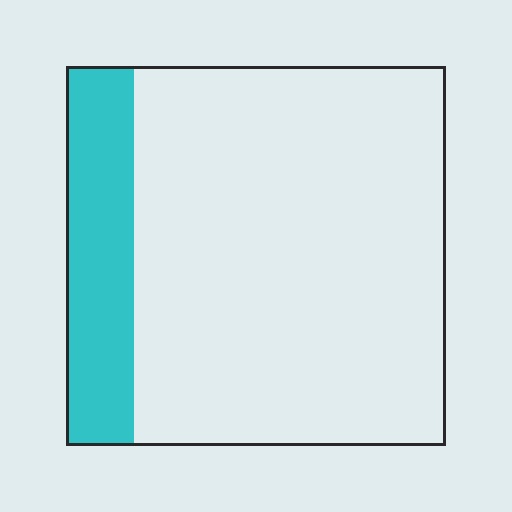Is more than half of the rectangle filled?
No.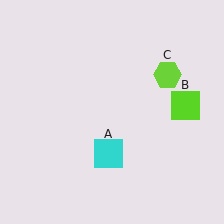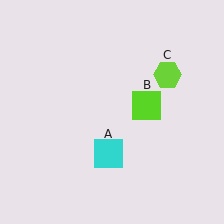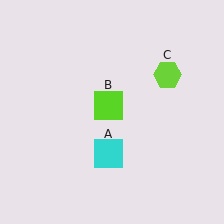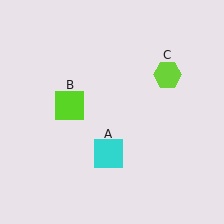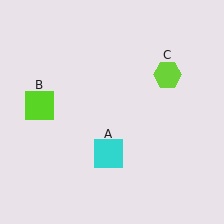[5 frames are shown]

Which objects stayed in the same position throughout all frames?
Cyan square (object A) and lime hexagon (object C) remained stationary.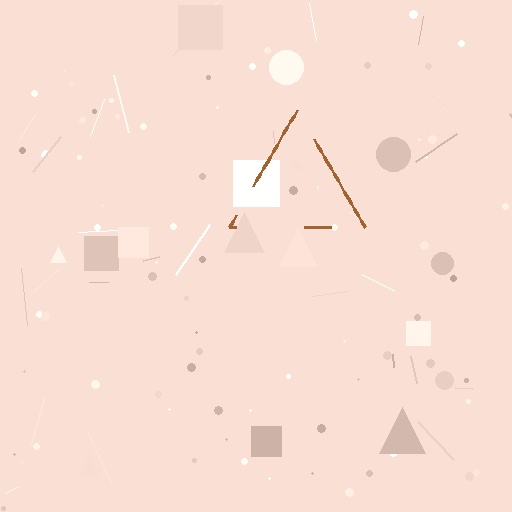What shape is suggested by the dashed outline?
The dashed outline suggests a triangle.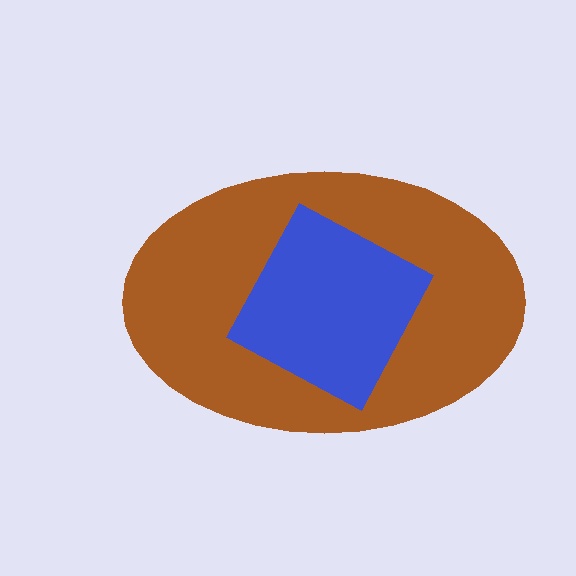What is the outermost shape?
The brown ellipse.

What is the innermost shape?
The blue diamond.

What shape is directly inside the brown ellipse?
The blue diamond.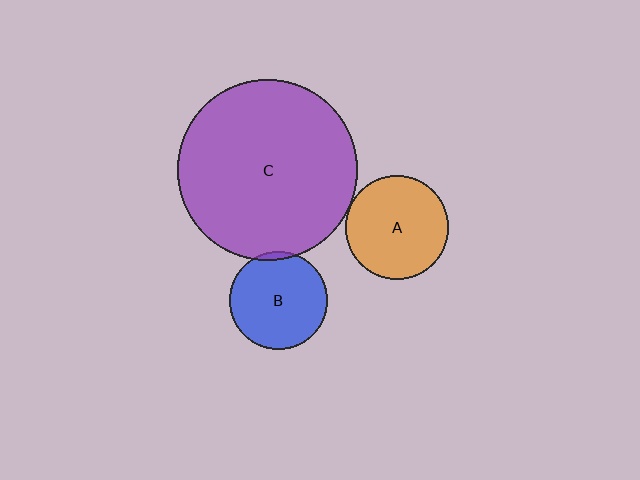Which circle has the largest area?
Circle C (purple).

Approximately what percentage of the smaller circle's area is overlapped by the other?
Approximately 5%.